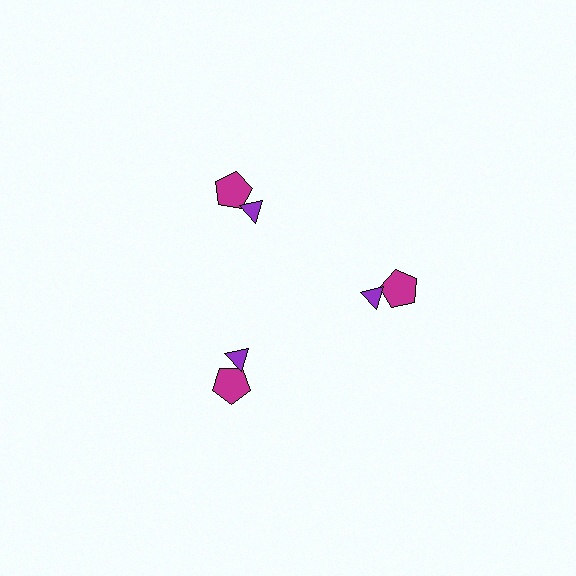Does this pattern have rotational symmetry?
Yes, this pattern has 3-fold rotational symmetry. It looks the same after rotating 120 degrees around the center.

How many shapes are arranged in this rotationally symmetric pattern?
There are 6 shapes, arranged in 3 groups of 2.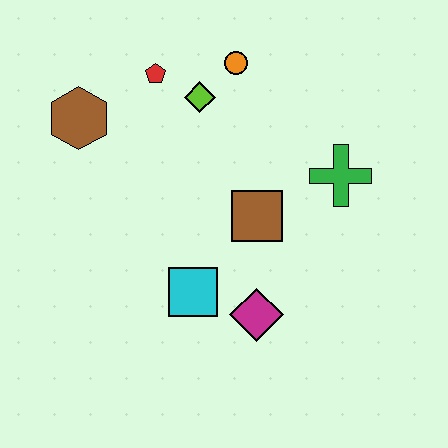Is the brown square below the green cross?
Yes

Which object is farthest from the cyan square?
The orange circle is farthest from the cyan square.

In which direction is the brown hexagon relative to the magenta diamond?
The brown hexagon is above the magenta diamond.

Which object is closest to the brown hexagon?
The red pentagon is closest to the brown hexagon.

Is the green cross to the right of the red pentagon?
Yes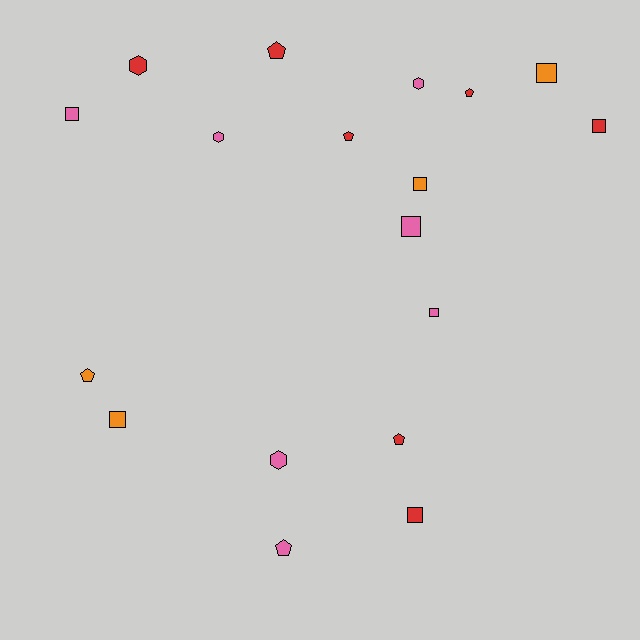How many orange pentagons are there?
There is 1 orange pentagon.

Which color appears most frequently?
Red, with 7 objects.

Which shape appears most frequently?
Square, with 8 objects.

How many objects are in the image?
There are 18 objects.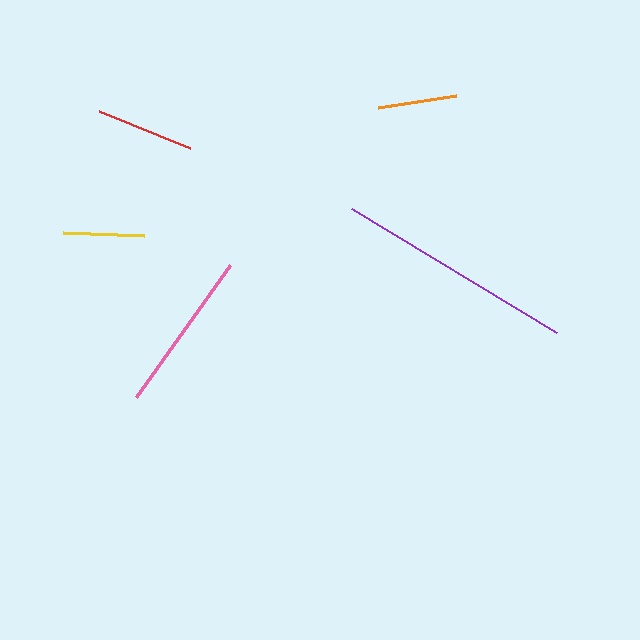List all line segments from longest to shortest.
From longest to shortest: purple, pink, red, yellow, orange.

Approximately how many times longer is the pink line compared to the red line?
The pink line is approximately 1.7 times the length of the red line.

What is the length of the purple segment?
The purple segment is approximately 240 pixels long.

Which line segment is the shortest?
The orange line is the shortest at approximately 79 pixels.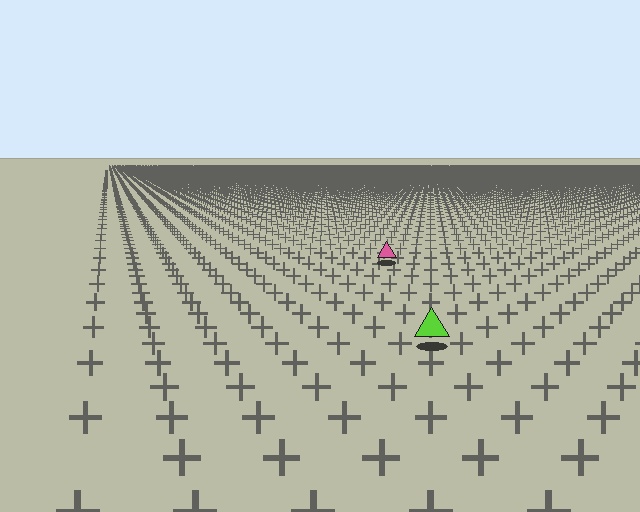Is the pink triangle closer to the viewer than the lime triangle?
No. The lime triangle is closer — you can tell from the texture gradient: the ground texture is coarser near it.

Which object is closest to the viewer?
The lime triangle is closest. The texture marks near it are larger and more spread out.